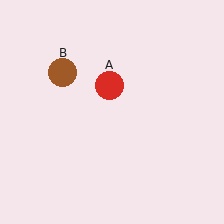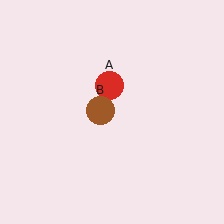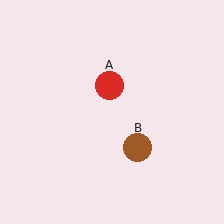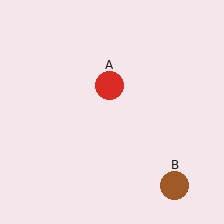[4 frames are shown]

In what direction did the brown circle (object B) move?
The brown circle (object B) moved down and to the right.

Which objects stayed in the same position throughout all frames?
Red circle (object A) remained stationary.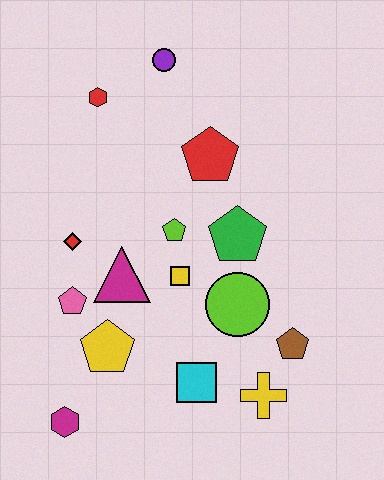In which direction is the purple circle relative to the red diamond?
The purple circle is above the red diamond.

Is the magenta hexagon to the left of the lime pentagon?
Yes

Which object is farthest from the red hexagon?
The yellow cross is farthest from the red hexagon.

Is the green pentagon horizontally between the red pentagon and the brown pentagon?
Yes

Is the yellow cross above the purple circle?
No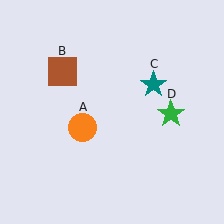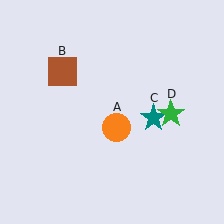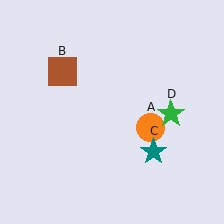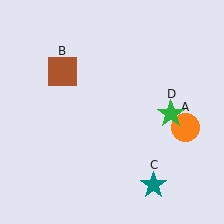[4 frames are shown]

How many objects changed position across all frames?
2 objects changed position: orange circle (object A), teal star (object C).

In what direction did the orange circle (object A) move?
The orange circle (object A) moved right.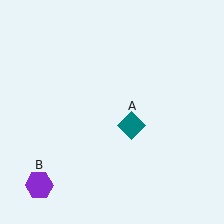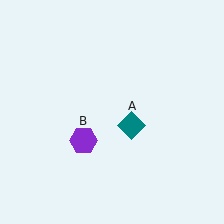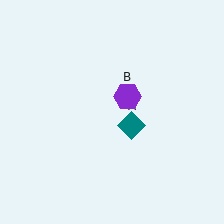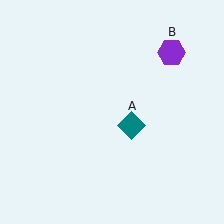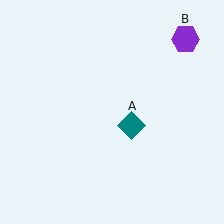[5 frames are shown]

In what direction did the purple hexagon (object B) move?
The purple hexagon (object B) moved up and to the right.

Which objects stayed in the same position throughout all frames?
Teal diamond (object A) remained stationary.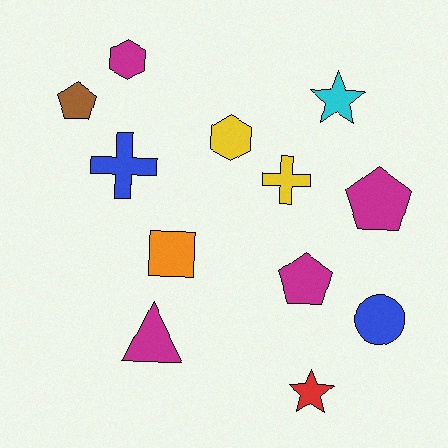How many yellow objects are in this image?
There are 2 yellow objects.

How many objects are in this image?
There are 12 objects.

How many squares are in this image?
There is 1 square.